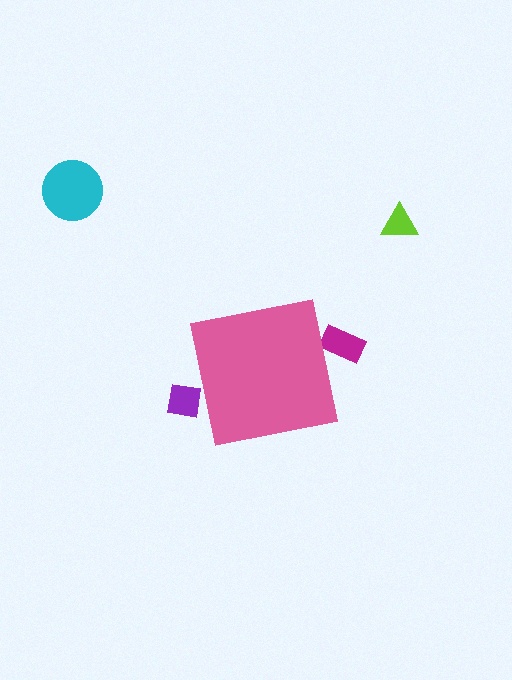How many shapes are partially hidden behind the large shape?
2 shapes are partially hidden.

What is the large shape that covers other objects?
A pink square.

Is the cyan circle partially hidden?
No, the cyan circle is fully visible.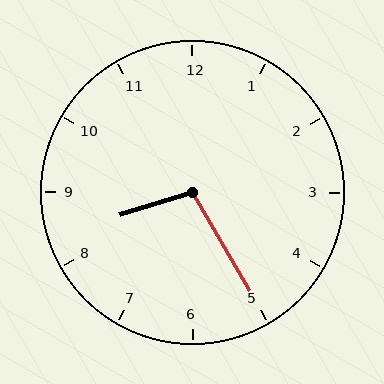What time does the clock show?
8:25.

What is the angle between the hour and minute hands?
Approximately 102 degrees.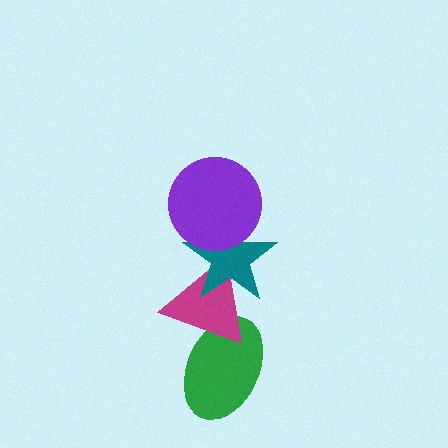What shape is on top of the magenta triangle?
The teal star is on top of the magenta triangle.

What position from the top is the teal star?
The teal star is 2nd from the top.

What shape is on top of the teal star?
The purple circle is on top of the teal star.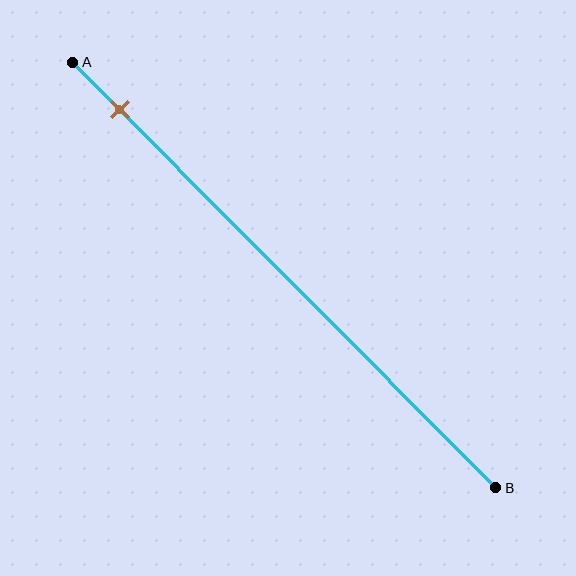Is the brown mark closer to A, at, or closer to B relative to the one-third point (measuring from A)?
The brown mark is closer to point A than the one-third point of segment AB.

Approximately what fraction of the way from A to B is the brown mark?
The brown mark is approximately 10% of the way from A to B.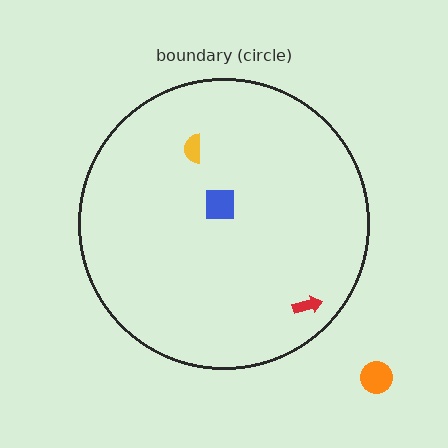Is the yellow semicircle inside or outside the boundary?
Inside.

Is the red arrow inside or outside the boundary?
Inside.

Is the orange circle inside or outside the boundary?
Outside.